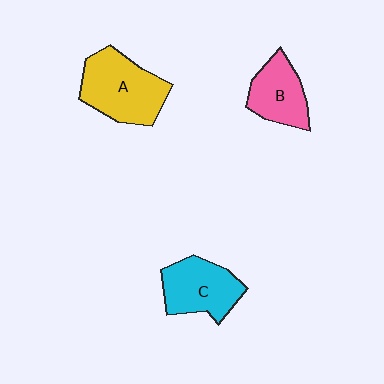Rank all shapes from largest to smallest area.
From largest to smallest: A (yellow), C (cyan), B (pink).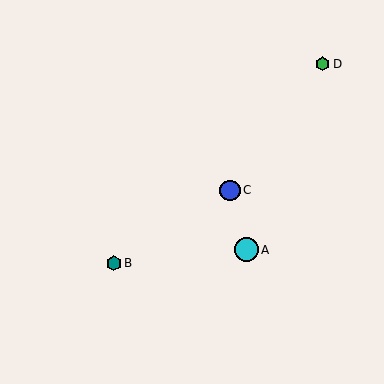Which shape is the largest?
The cyan circle (labeled A) is the largest.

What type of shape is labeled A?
Shape A is a cyan circle.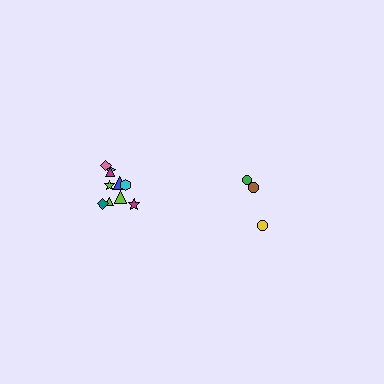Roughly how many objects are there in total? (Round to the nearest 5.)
Roughly 15 objects in total.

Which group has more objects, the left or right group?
The left group.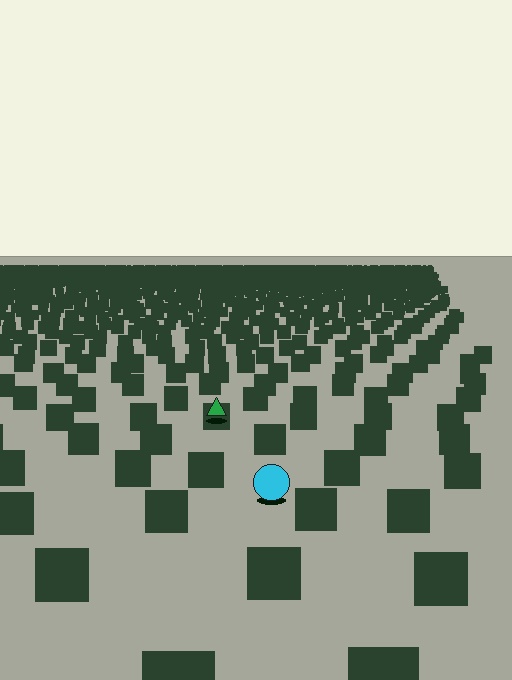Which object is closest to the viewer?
The cyan circle is closest. The texture marks near it are larger and more spread out.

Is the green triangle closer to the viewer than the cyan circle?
No. The cyan circle is closer — you can tell from the texture gradient: the ground texture is coarser near it.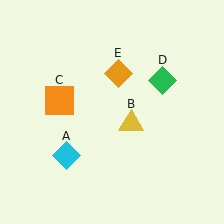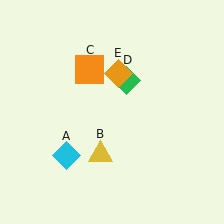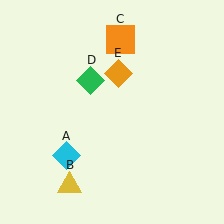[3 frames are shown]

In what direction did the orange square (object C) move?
The orange square (object C) moved up and to the right.